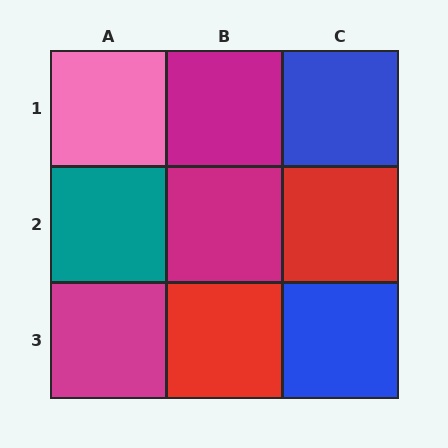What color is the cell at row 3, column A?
Magenta.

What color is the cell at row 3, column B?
Red.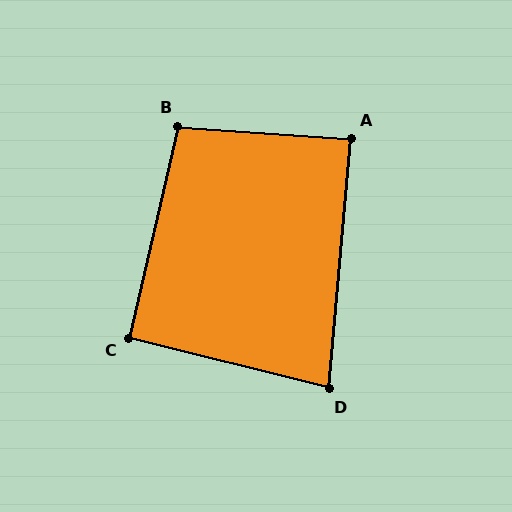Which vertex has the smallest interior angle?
D, at approximately 81 degrees.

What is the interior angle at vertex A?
Approximately 89 degrees (approximately right).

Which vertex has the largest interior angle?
B, at approximately 99 degrees.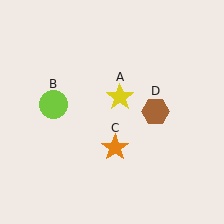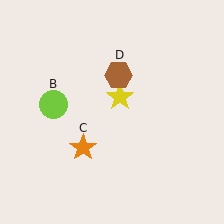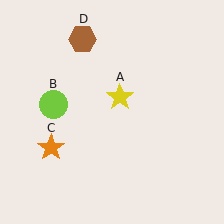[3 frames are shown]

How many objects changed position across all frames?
2 objects changed position: orange star (object C), brown hexagon (object D).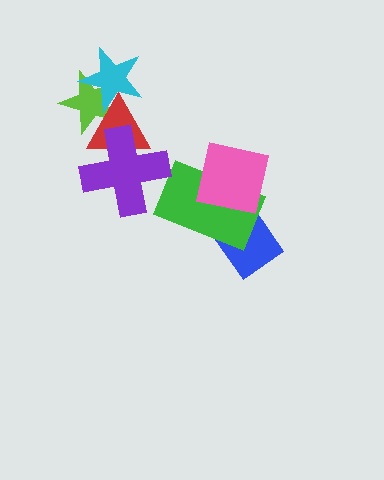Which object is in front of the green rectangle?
The pink square is in front of the green rectangle.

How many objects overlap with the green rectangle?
2 objects overlap with the green rectangle.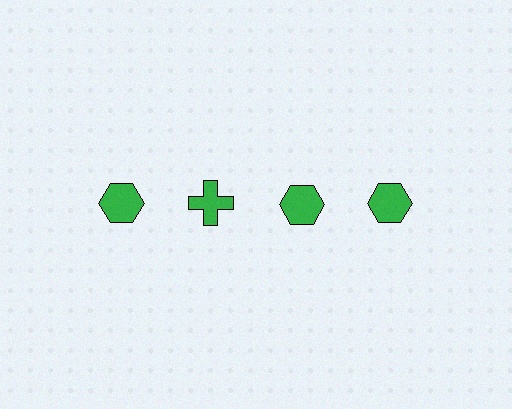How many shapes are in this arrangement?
There are 4 shapes arranged in a grid pattern.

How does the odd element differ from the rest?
It has a different shape: cross instead of hexagon.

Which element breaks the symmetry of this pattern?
The green cross in the top row, second from left column breaks the symmetry. All other shapes are green hexagons.